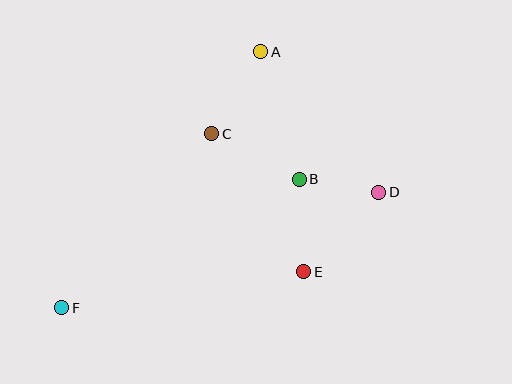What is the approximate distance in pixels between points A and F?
The distance between A and F is approximately 324 pixels.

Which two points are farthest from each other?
Points D and F are farthest from each other.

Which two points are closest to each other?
Points B and D are closest to each other.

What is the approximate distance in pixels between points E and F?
The distance between E and F is approximately 245 pixels.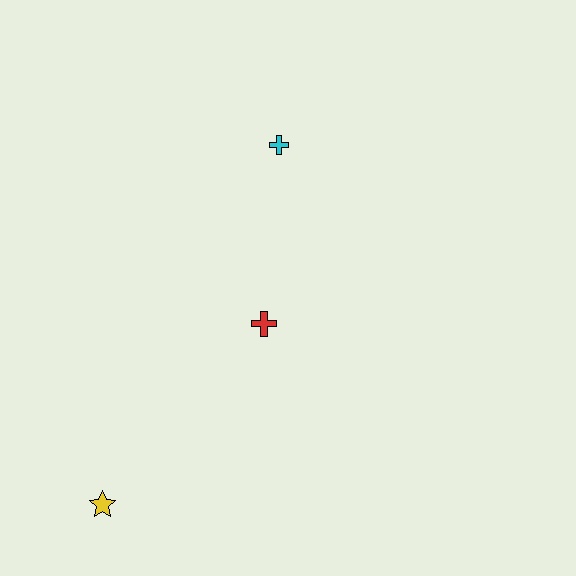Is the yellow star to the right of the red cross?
No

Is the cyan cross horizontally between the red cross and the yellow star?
No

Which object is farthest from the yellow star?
The cyan cross is farthest from the yellow star.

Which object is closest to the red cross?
The cyan cross is closest to the red cross.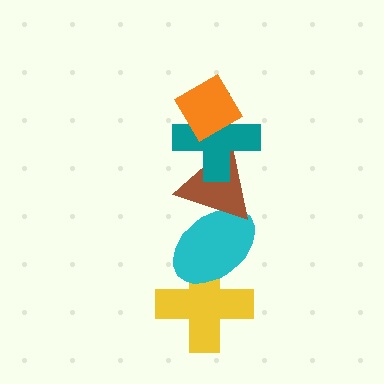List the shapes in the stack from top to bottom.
From top to bottom: the orange diamond, the teal cross, the brown triangle, the cyan ellipse, the yellow cross.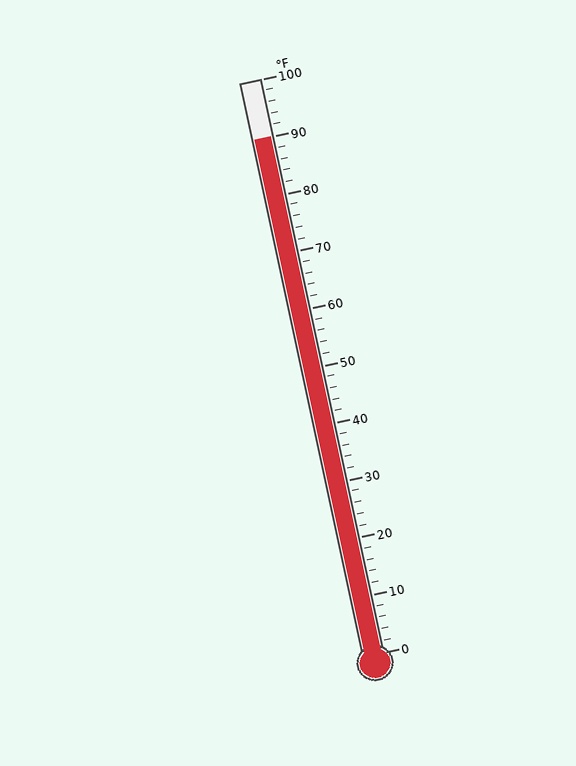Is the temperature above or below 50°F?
The temperature is above 50°F.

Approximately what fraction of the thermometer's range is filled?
The thermometer is filled to approximately 90% of its range.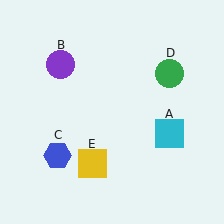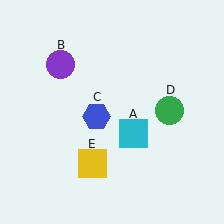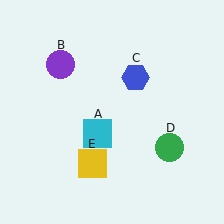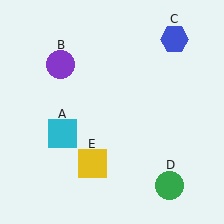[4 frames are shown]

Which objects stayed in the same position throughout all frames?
Purple circle (object B) and yellow square (object E) remained stationary.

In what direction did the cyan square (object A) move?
The cyan square (object A) moved left.